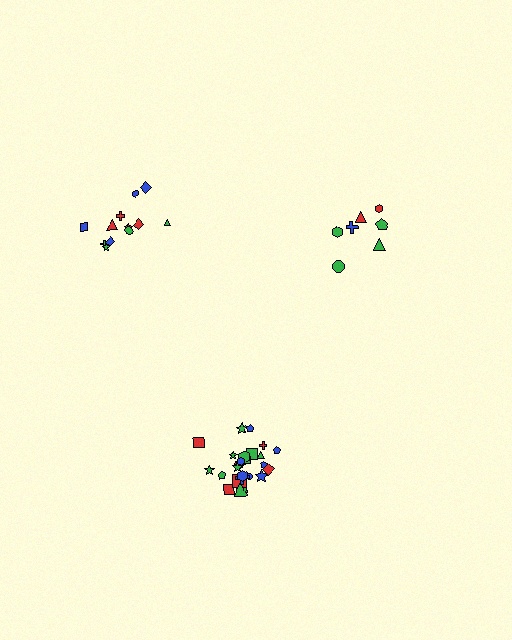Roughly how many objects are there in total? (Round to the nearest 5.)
Roughly 45 objects in total.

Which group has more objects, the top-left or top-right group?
The top-left group.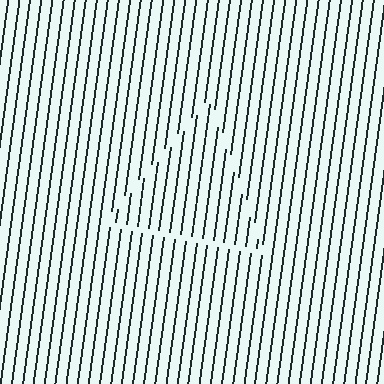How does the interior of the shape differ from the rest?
The interior of the shape contains the same grating, shifted by half a period — the contour is defined by the phase discontinuity where line-ends from the inner and outer gratings abut.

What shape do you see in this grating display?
An illusory triangle. The interior of the shape contains the same grating, shifted by half a period — the contour is defined by the phase discontinuity where line-ends from the inner and outer gratings abut.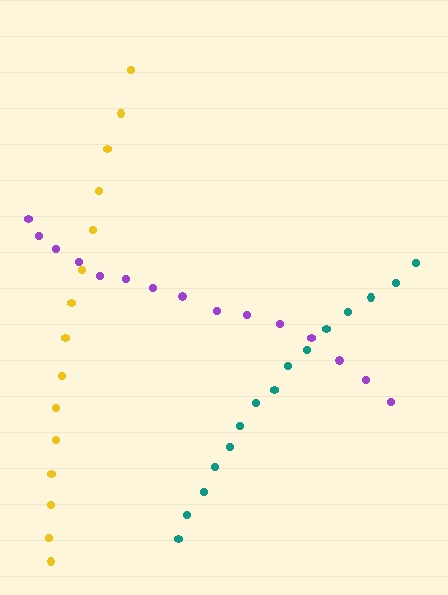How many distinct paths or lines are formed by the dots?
There are 3 distinct paths.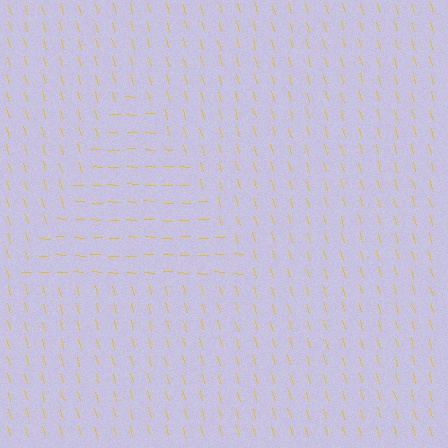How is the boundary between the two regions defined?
The boundary is defined purely by a change in line orientation (approximately 71 degrees difference). All lines are the same color and thickness.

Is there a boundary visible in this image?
Yes, there is a texture boundary formed by a change in line orientation.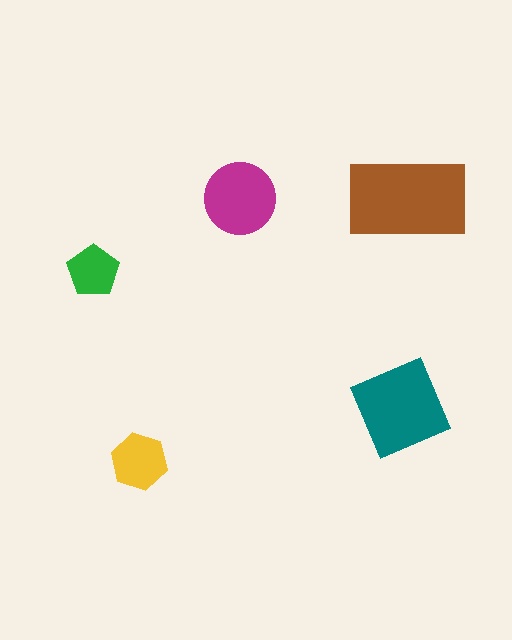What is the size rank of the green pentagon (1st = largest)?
5th.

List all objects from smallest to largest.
The green pentagon, the yellow hexagon, the magenta circle, the teal square, the brown rectangle.